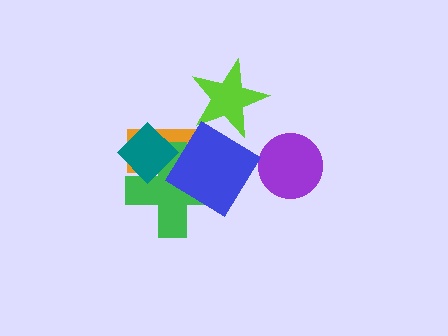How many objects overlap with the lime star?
1 object overlaps with the lime star.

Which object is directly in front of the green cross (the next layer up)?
The teal diamond is directly in front of the green cross.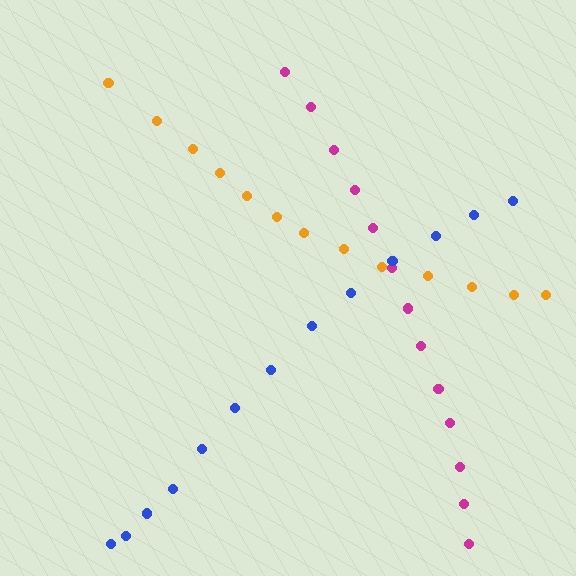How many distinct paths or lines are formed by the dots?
There are 3 distinct paths.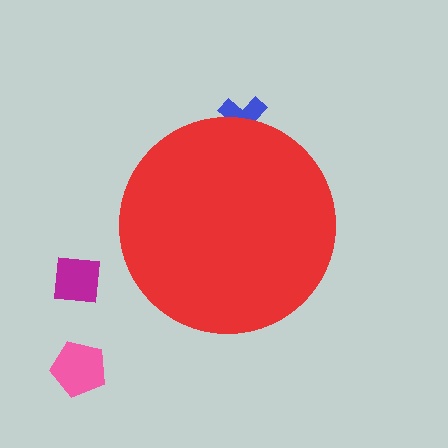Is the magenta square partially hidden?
No, the magenta square is fully visible.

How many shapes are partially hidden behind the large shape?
1 shape is partially hidden.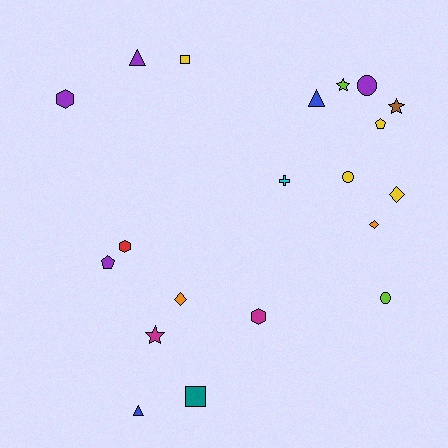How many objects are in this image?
There are 20 objects.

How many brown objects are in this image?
There is 1 brown object.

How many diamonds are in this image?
There are 3 diamonds.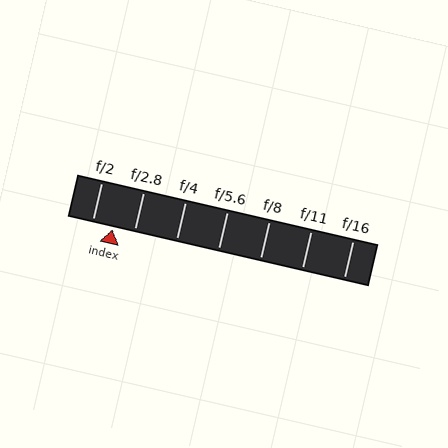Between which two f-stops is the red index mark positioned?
The index mark is between f/2 and f/2.8.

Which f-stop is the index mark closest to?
The index mark is closest to f/2.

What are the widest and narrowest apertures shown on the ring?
The widest aperture shown is f/2 and the narrowest is f/16.